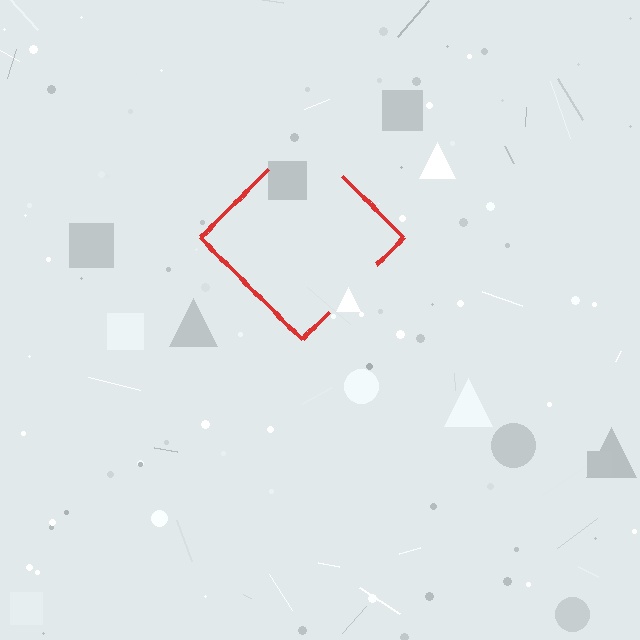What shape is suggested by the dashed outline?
The dashed outline suggests a diamond.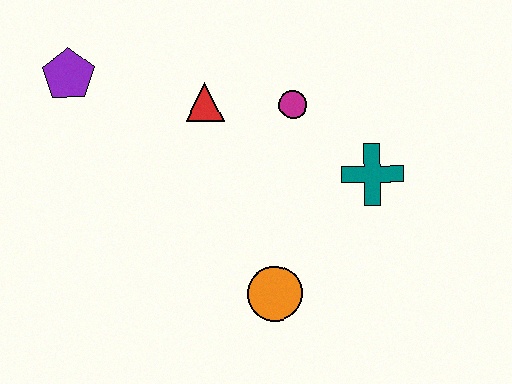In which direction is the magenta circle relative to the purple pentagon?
The magenta circle is to the right of the purple pentagon.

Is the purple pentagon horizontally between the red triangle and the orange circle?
No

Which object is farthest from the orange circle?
The purple pentagon is farthest from the orange circle.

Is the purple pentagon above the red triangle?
Yes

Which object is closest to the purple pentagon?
The red triangle is closest to the purple pentagon.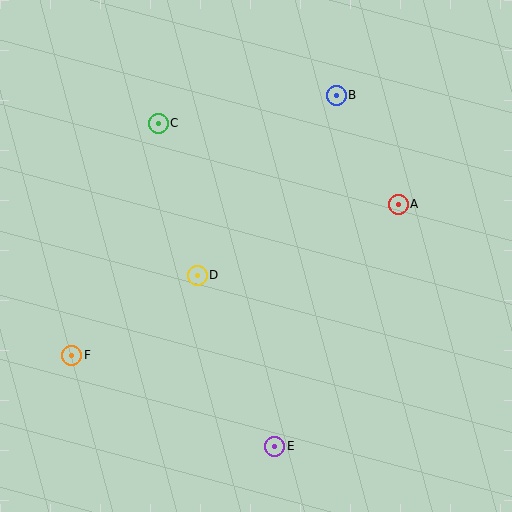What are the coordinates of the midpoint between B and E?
The midpoint between B and E is at (306, 271).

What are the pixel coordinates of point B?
Point B is at (336, 95).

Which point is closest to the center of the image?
Point D at (197, 275) is closest to the center.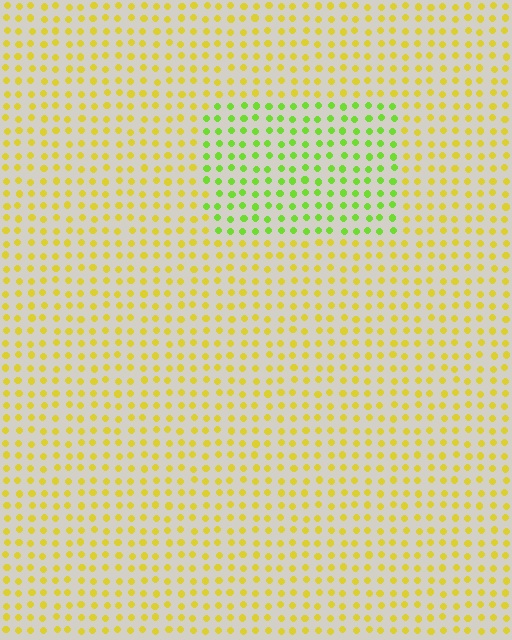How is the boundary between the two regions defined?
The boundary is defined purely by a slight shift in hue (about 43 degrees). Spacing, size, and orientation are identical on both sides.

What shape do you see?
I see a rectangle.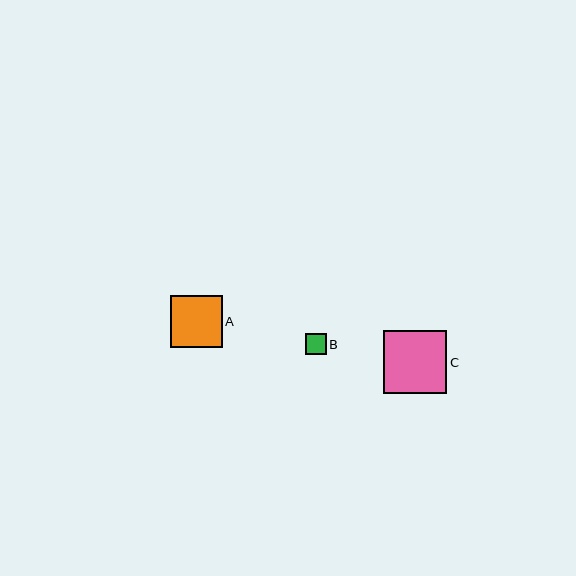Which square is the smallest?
Square B is the smallest with a size of approximately 21 pixels.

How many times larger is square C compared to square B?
Square C is approximately 3.1 times the size of square B.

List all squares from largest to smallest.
From largest to smallest: C, A, B.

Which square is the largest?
Square C is the largest with a size of approximately 63 pixels.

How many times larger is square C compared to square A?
Square C is approximately 1.2 times the size of square A.